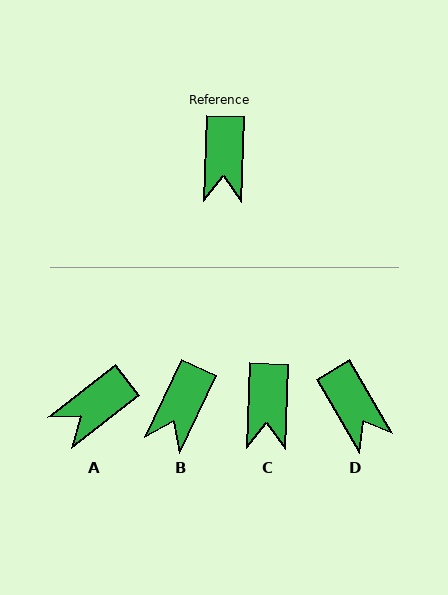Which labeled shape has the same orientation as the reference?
C.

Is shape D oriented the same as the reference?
No, it is off by about 32 degrees.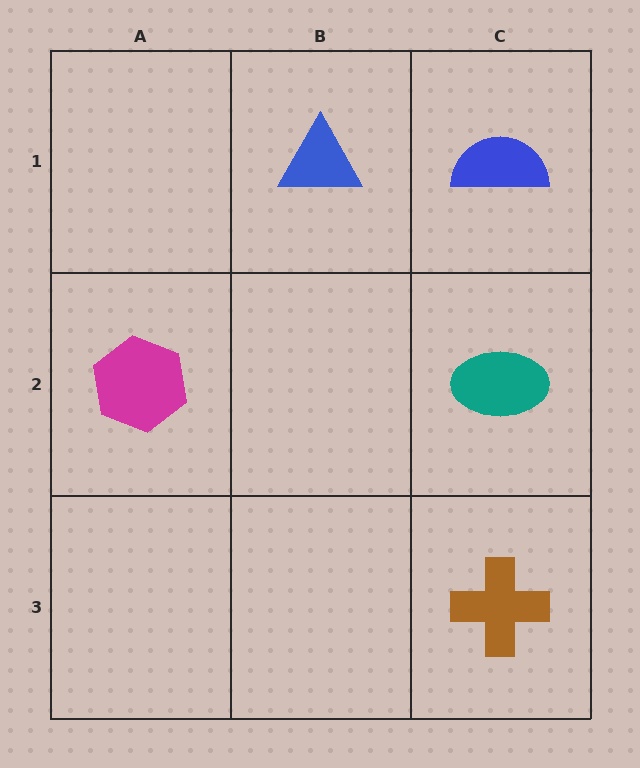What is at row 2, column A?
A magenta hexagon.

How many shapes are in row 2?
2 shapes.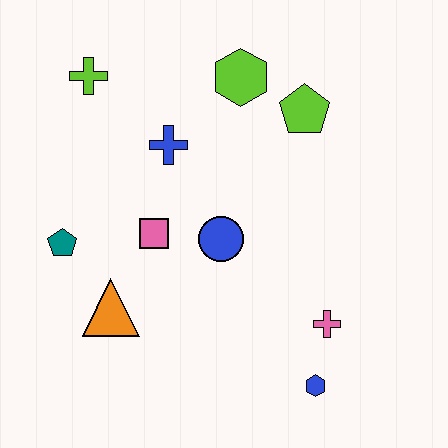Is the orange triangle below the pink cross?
No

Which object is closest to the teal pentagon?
The orange triangle is closest to the teal pentagon.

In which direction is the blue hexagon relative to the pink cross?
The blue hexagon is below the pink cross.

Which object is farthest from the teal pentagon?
The blue hexagon is farthest from the teal pentagon.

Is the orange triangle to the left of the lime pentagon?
Yes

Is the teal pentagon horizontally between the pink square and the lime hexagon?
No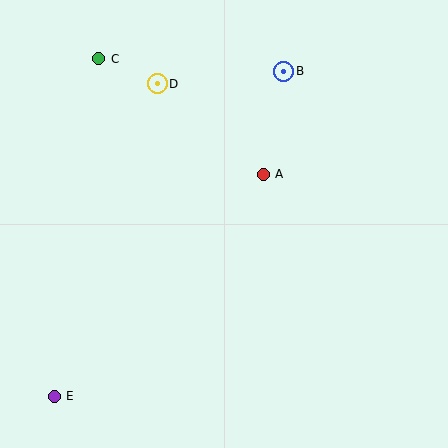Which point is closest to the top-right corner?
Point B is closest to the top-right corner.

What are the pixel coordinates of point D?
Point D is at (157, 84).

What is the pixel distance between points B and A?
The distance between B and A is 105 pixels.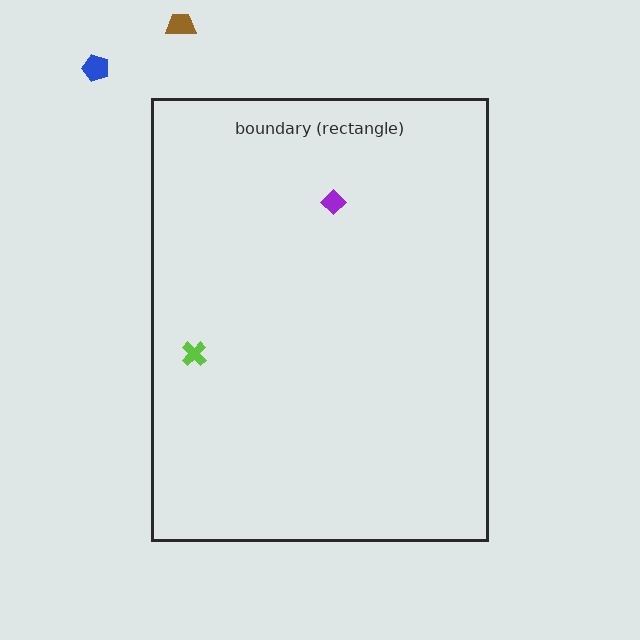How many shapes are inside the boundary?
2 inside, 2 outside.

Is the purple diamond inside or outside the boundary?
Inside.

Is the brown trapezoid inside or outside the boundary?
Outside.